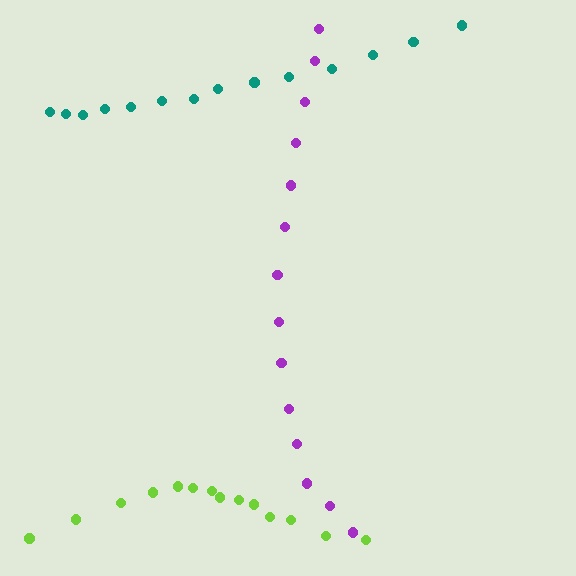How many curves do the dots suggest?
There are 3 distinct paths.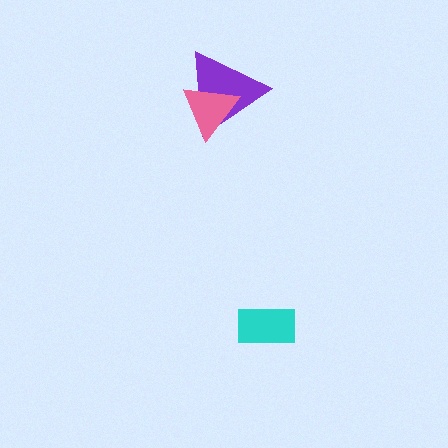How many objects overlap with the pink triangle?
1 object overlaps with the pink triangle.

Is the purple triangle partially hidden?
Yes, it is partially covered by another shape.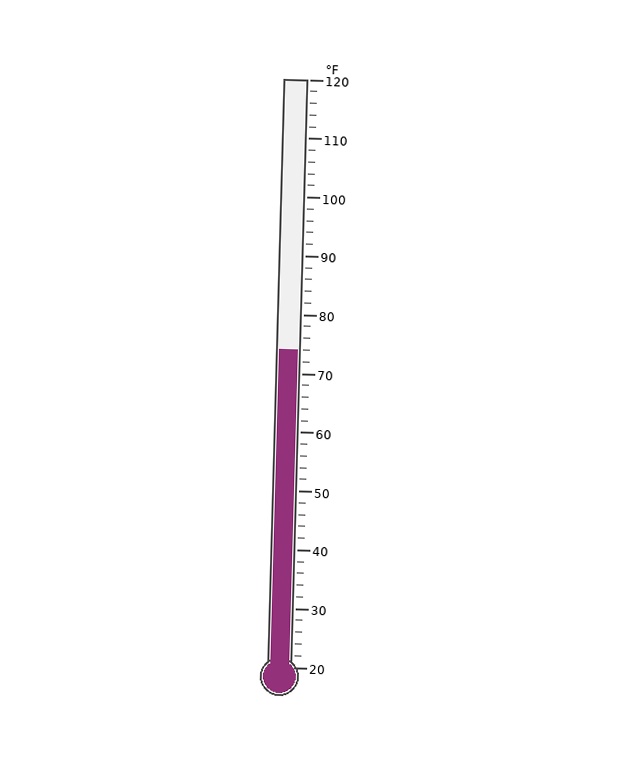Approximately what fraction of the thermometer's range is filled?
The thermometer is filled to approximately 55% of its range.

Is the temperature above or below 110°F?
The temperature is below 110°F.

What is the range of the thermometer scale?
The thermometer scale ranges from 20°F to 120°F.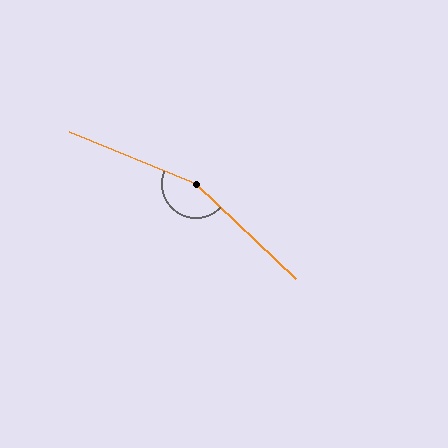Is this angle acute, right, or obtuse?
It is obtuse.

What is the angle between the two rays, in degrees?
Approximately 159 degrees.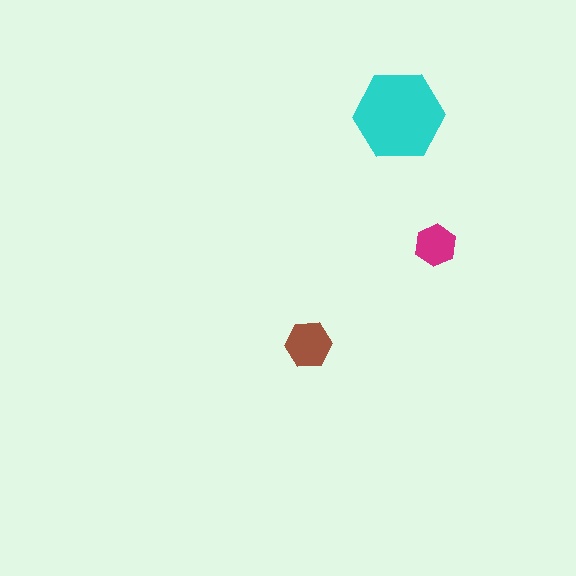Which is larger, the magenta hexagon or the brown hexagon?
The brown one.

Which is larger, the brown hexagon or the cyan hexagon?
The cyan one.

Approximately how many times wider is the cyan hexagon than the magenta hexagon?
About 2 times wider.